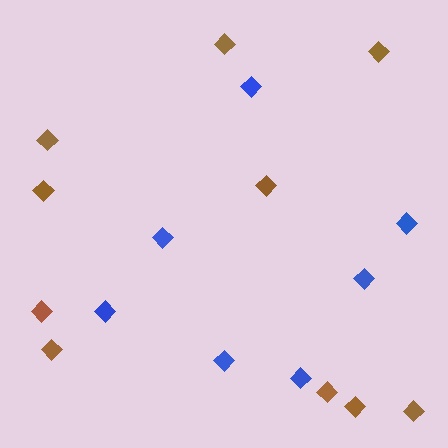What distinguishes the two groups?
There are 2 groups: one group of brown diamonds (10) and one group of blue diamonds (7).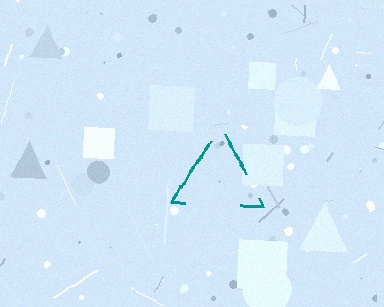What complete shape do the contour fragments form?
The contour fragments form a triangle.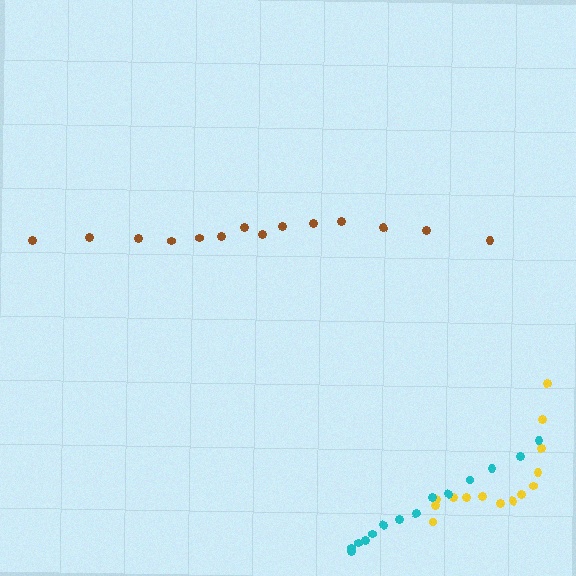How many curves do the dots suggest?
There are 3 distinct paths.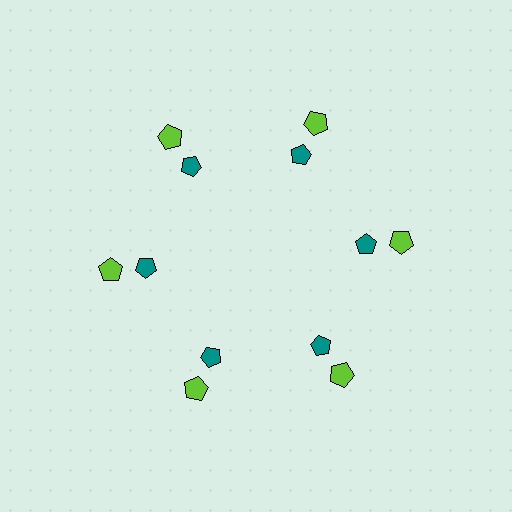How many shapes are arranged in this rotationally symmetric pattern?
There are 12 shapes, arranged in 6 groups of 2.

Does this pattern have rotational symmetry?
Yes, this pattern has 6-fold rotational symmetry. It looks the same after rotating 60 degrees around the center.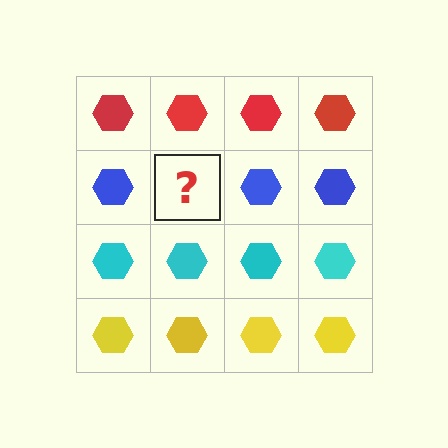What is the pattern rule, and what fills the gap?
The rule is that each row has a consistent color. The gap should be filled with a blue hexagon.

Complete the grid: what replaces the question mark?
The question mark should be replaced with a blue hexagon.